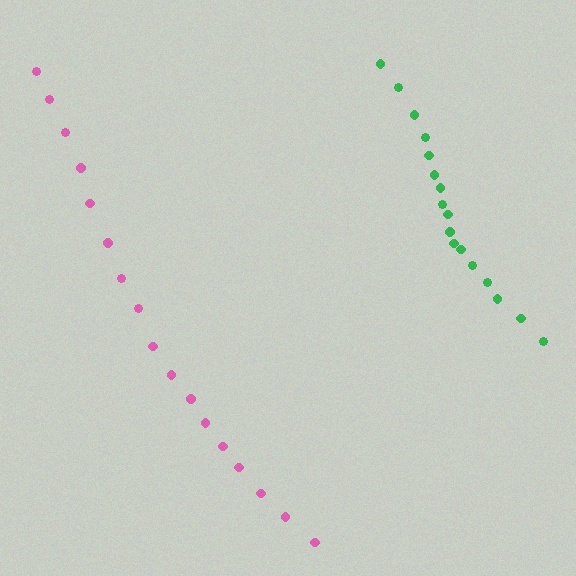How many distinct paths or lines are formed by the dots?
There are 2 distinct paths.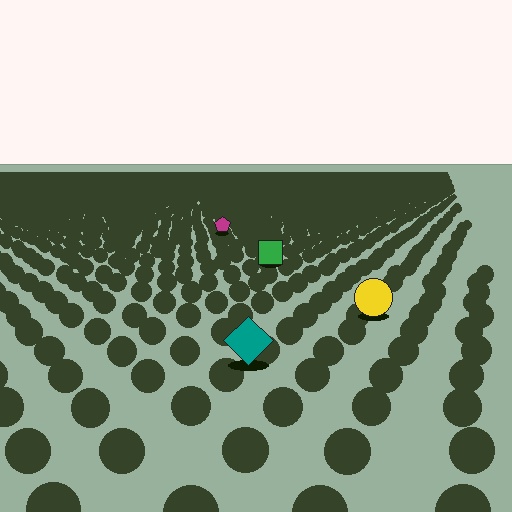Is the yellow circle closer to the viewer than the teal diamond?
No. The teal diamond is closer — you can tell from the texture gradient: the ground texture is coarser near it.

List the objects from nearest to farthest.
From nearest to farthest: the teal diamond, the yellow circle, the green square, the magenta pentagon.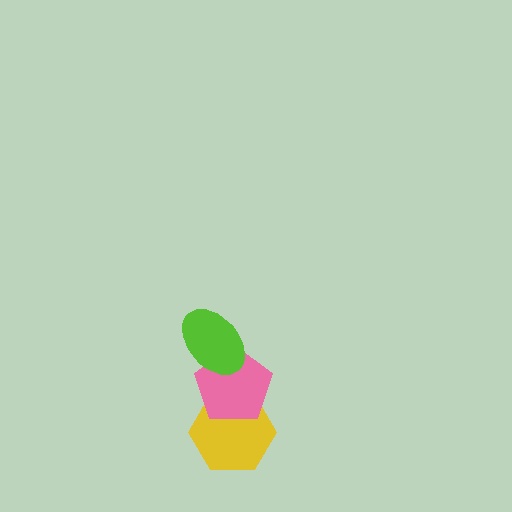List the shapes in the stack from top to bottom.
From top to bottom: the lime ellipse, the pink pentagon, the yellow hexagon.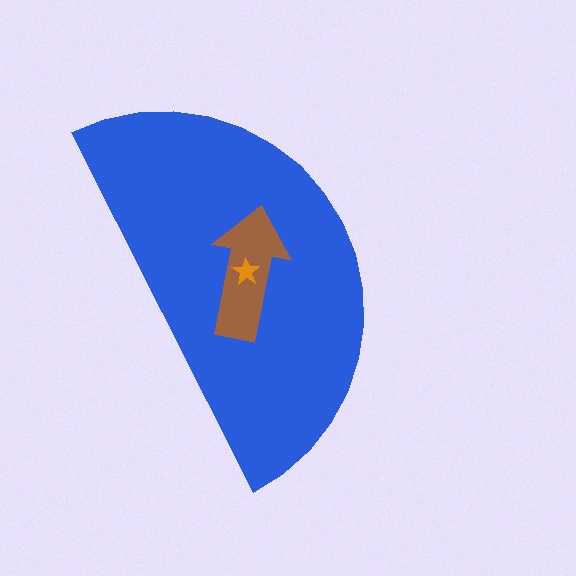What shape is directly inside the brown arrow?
The orange star.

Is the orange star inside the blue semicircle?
Yes.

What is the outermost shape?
The blue semicircle.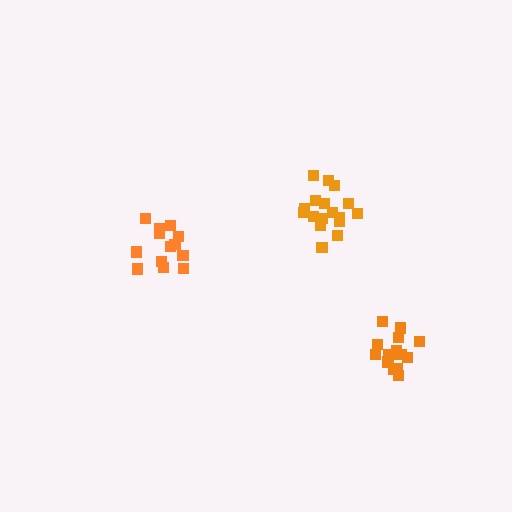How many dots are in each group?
Group 1: 15 dots, Group 2: 18 dots, Group 3: 17 dots (50 total).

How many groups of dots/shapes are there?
There are 3 groups.